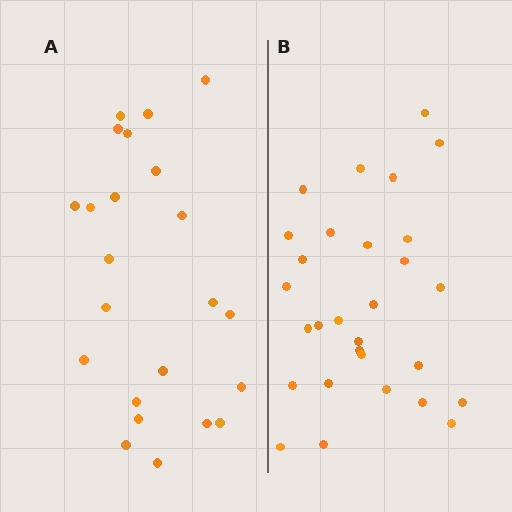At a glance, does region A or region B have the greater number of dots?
Region B (the right region) has more dots.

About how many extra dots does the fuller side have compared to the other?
Region B has about 6 more dots than region A.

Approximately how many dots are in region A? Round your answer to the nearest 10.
About 20 dots. (The exact count is 23, which rounds to 20.)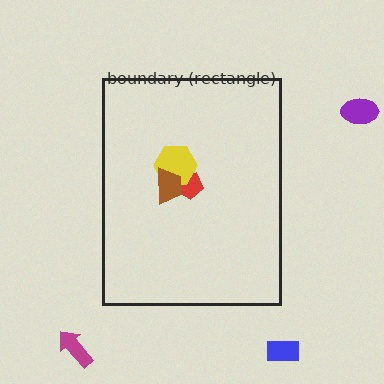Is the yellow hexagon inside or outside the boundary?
Inside.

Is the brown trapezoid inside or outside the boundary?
Inside.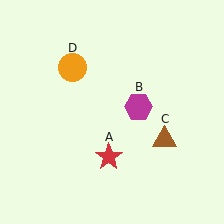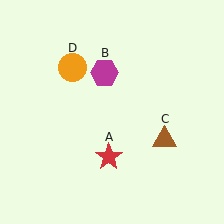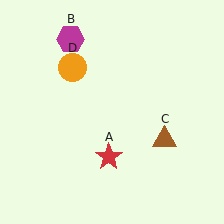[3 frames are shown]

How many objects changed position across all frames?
1 object changed position: magenta hexagon (object B).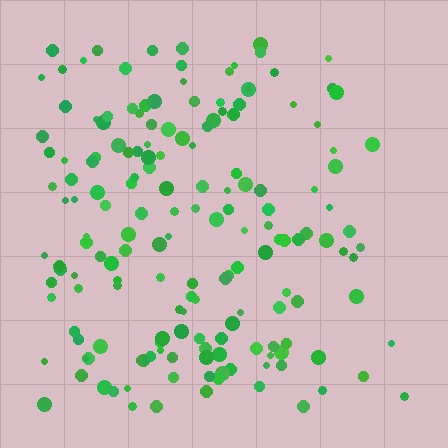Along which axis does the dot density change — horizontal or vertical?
Horizontal.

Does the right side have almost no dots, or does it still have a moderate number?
Still a moderate number, just noticeably fewer than the left.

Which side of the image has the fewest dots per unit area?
The right.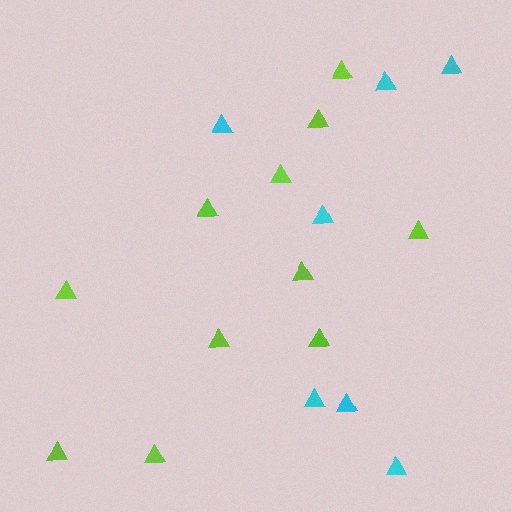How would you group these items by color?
There are 2 groups: one group of cyan triangles (7) and one group of lime triangles (11).